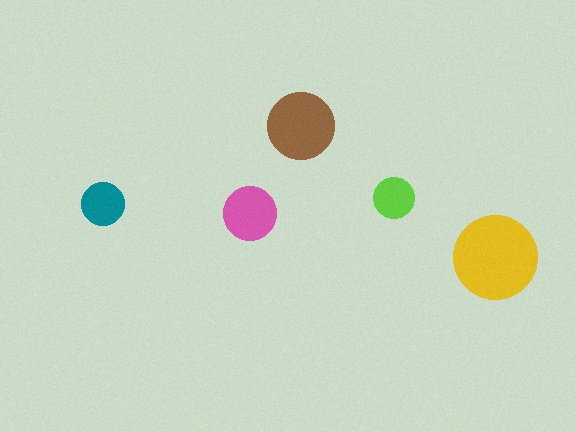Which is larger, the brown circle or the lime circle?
The brown one.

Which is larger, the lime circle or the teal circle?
The teal one.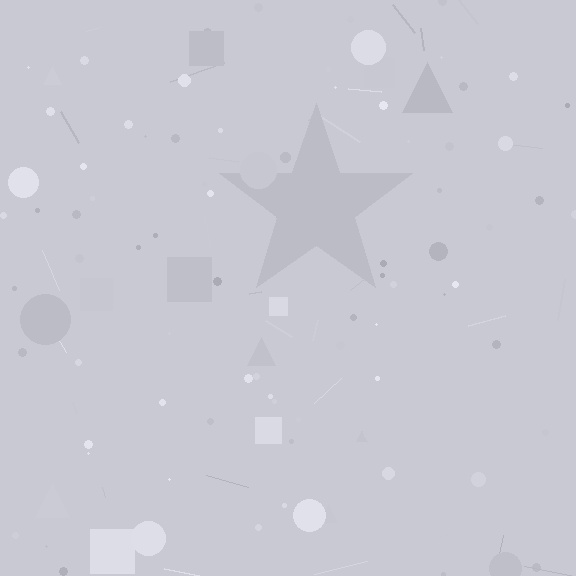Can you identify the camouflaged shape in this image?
The camouflaged shape is a star.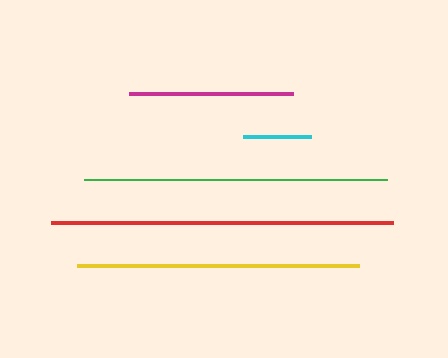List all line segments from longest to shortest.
From longest to shortest: red, green, yellow, magenta, cyan.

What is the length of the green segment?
The green segment is approximately 303 pixels long.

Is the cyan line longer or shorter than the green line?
The green line is longer than the cyan line.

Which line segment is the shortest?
The cyan line is the shortest at approximately 68 pixels.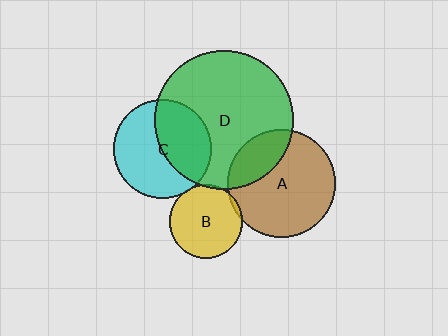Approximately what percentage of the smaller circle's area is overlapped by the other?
Approximately 5%.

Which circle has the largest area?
Circle D (green).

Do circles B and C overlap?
Yes.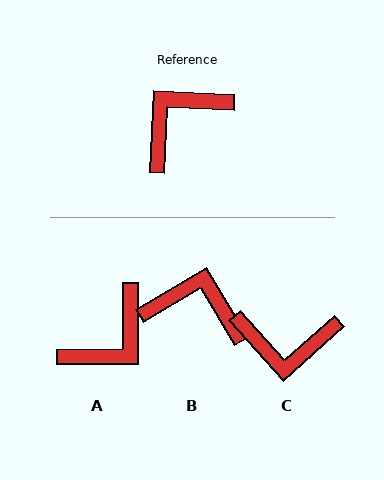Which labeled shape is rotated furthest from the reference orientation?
A, about 177 degrees away.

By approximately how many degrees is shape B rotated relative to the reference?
Approximately 57 degrees clockwise.